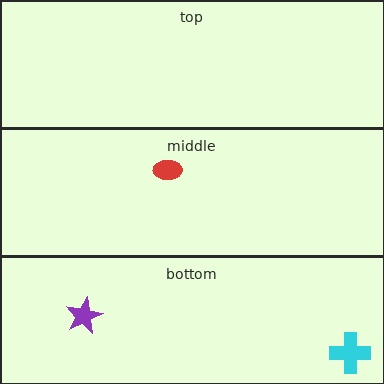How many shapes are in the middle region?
1.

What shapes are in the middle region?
The red ellipse.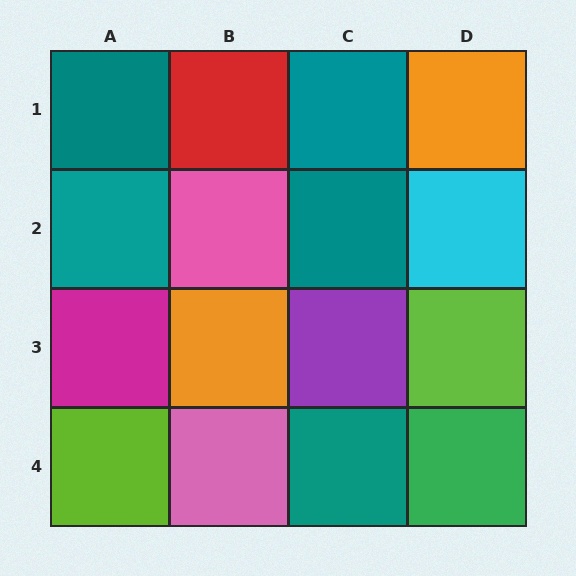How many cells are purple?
1 cell is purple.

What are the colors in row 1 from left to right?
Teal, red, teal, orange.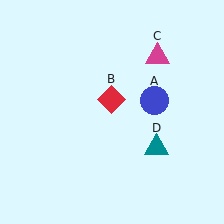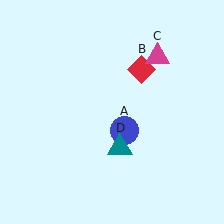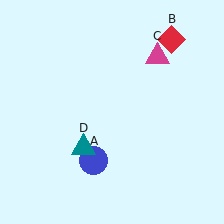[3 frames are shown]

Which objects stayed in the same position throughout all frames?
Magenta triangle (object C) remained stationary.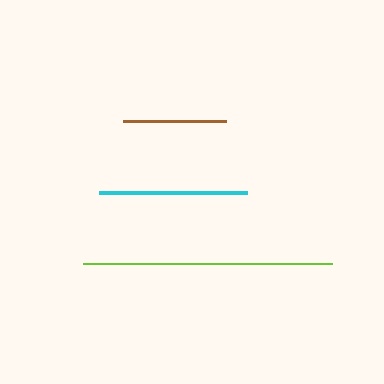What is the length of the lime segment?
The lime segment is approximately 249 pixels long.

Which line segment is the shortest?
The brown line is the shortest at approximately 103 pixels.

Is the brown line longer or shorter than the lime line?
The lime line is longer than the brown line.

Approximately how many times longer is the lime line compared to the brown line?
The lime line is approximately 2.4 times the length of the brown line.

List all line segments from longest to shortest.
From longest to shortest: lime, cyan, brown.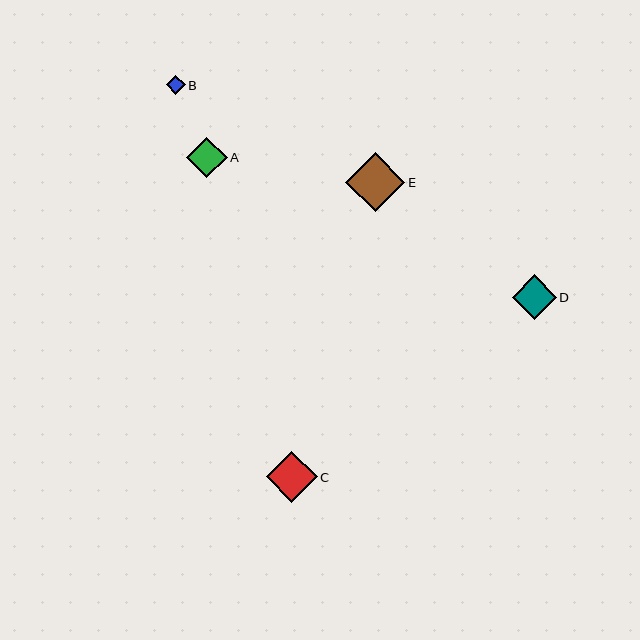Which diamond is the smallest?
Diamond B is the smallest with a size of approximately 19 pixels.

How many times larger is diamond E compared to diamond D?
Diamond E is approximately 1.3 times the size of diamond D.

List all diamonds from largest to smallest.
From largest to smallest: E, C, D, A, B.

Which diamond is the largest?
Diamond E is the largest with a size of approximately 59 pixels.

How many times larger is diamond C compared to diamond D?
Diamond C is approximately 1.2 times the size of diamond D.